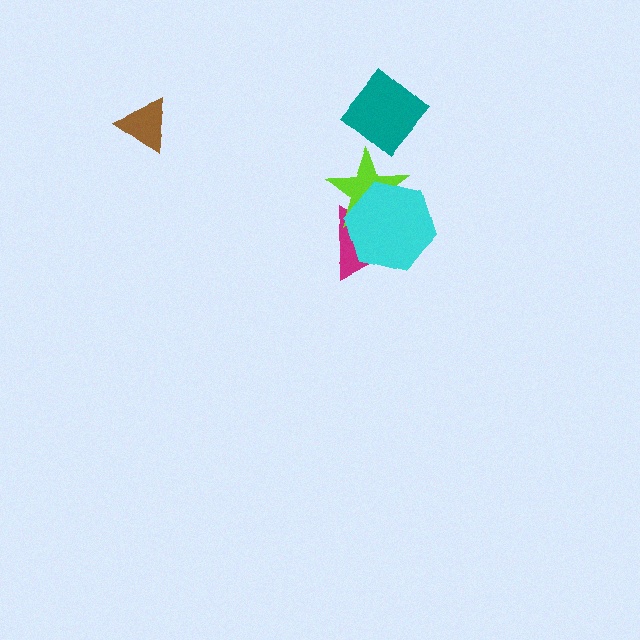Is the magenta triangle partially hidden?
Yes, it is partially covered by another shape.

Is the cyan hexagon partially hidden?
No, no other shape covers it.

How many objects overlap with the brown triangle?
0 objects overlap with the brown triangle.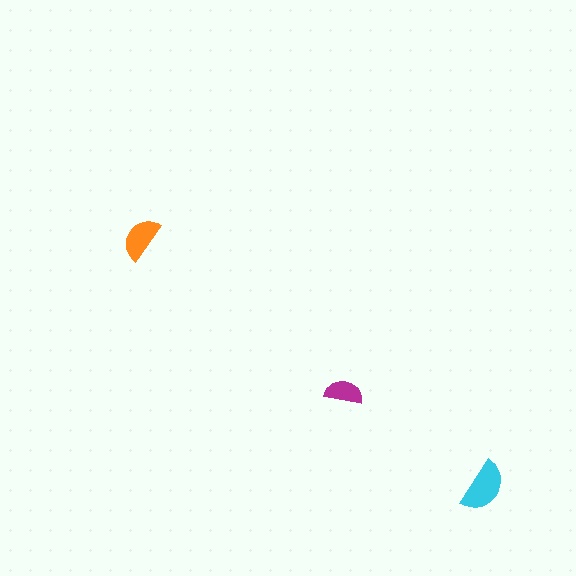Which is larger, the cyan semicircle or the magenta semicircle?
The cyan one.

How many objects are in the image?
There are 3 objects in the image.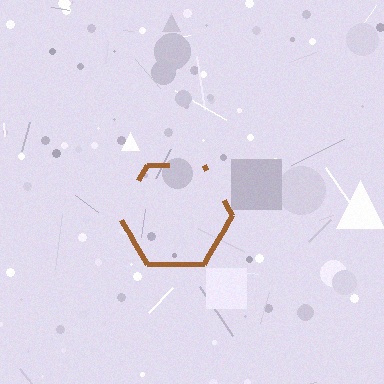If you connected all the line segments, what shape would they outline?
They would outline a hexagon.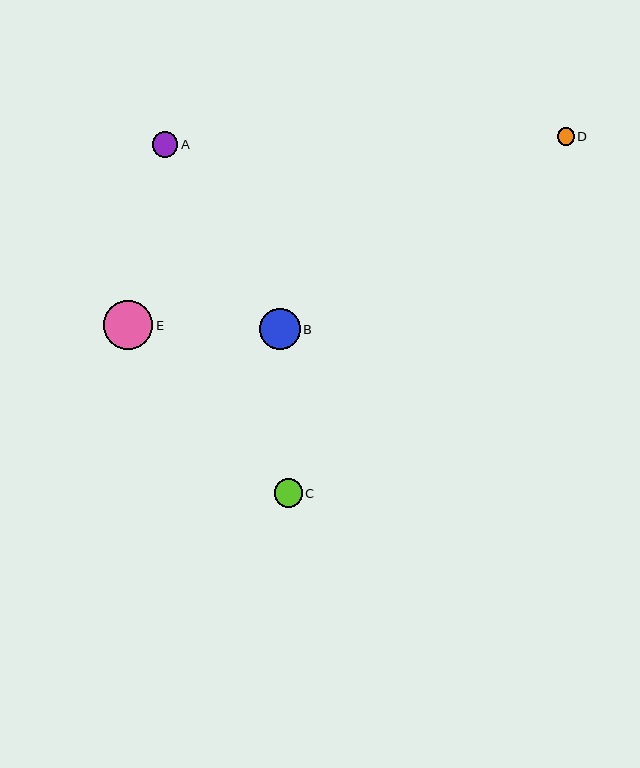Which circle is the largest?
Circle E is the largest with a size of approximately 49 pixels.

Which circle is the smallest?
Circle D is the smallest with a size of approximately 17 pixels.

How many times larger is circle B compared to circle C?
Circle B is approximately 1.4 times the size of circle C.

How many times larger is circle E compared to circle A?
Circle E is approximately 1.9 times the size of circle A.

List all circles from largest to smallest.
From largest to smallest: E, B, C, A, D.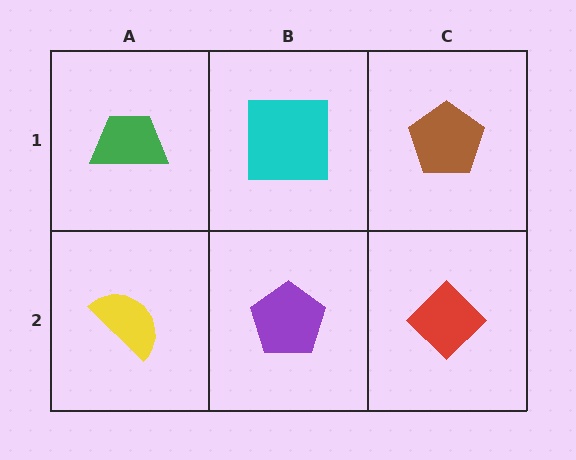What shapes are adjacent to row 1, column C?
A red diamond (row 2, column C), a cyan square (row 1, column B).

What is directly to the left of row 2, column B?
A yellow semicircle.